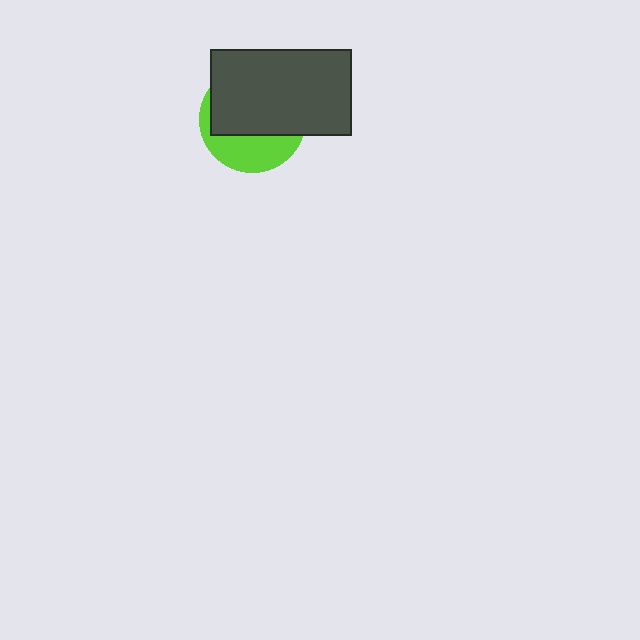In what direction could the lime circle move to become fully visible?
The lime circle could move down. That would shift it out from behind the dark gray rectangle entirely.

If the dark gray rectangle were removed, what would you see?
You would see the complete lime circle.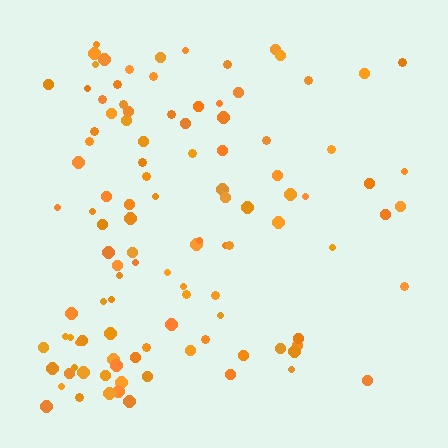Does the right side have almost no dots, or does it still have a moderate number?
Still a moderate number, just noticeably fewer than the left.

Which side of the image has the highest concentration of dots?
The left.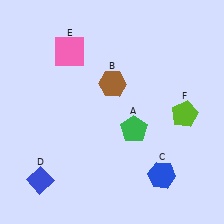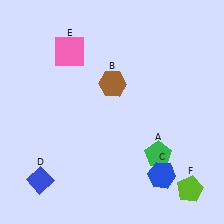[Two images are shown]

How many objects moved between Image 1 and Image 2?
2 objects moved between the two images.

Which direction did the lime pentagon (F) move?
The lime pentagon (F) moved down.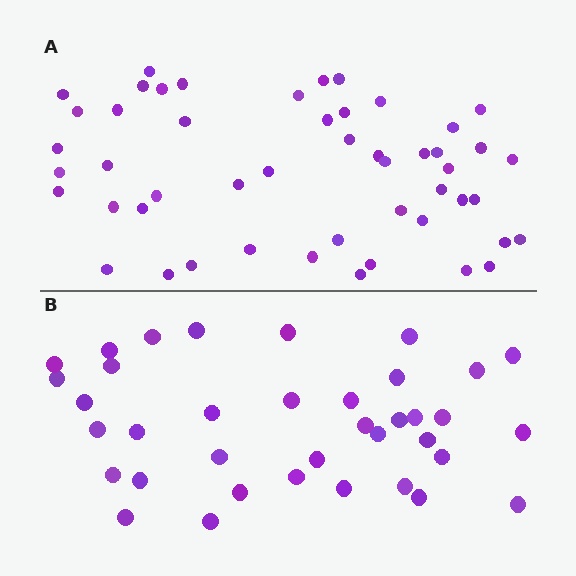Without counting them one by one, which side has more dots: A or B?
Region A (the top region) has more dots.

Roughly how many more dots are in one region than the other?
Region A has approximately 15 more dots than region B.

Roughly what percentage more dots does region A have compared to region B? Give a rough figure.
About 35% more.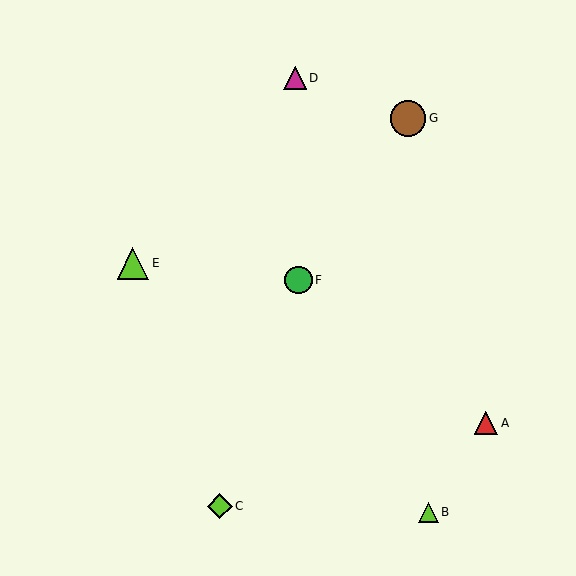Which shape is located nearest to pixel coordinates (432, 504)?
The lime triangle (labeled B) at (428, 512) is nearest to that location.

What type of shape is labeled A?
Shape A is a red triangle.